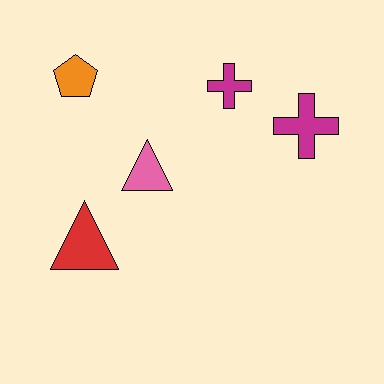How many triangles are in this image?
There are 2 triangles.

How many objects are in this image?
There are 5 objects.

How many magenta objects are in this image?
There are 2 magenta objects.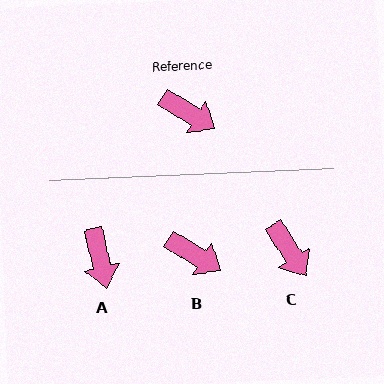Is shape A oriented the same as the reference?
No, it is off by about 46 degrees.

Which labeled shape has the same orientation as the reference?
B.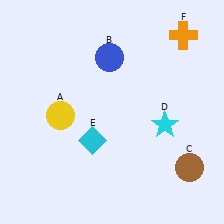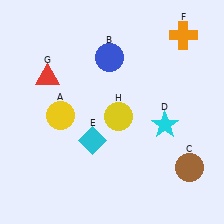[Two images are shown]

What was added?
A red triangle (G), a yellow circle (H) were added in Image 2.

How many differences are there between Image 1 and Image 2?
There are 2 differences between the two images.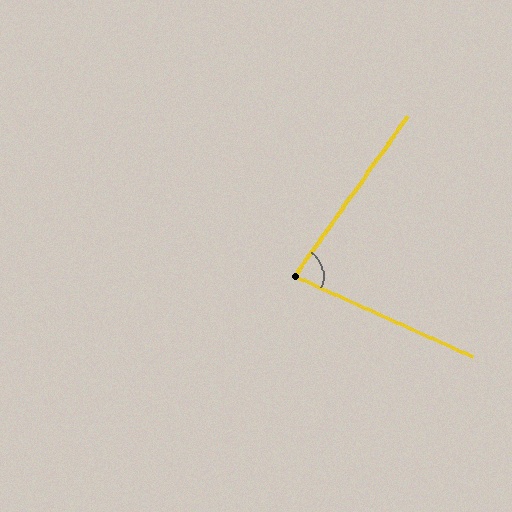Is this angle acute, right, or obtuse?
It is acute.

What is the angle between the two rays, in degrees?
Approximately 79 degrees.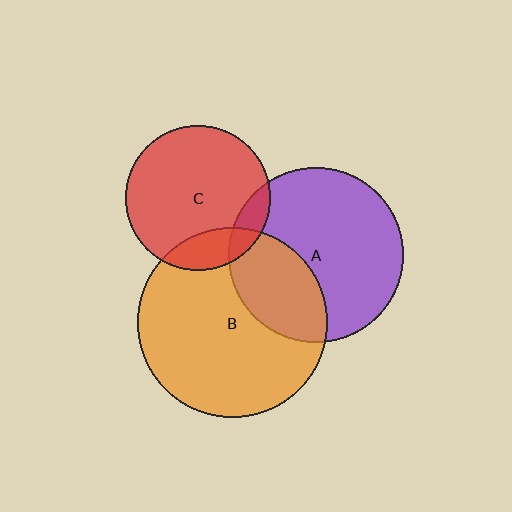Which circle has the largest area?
Circle B (orange).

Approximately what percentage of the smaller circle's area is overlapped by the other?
Approximately 15%.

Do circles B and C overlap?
Yes.